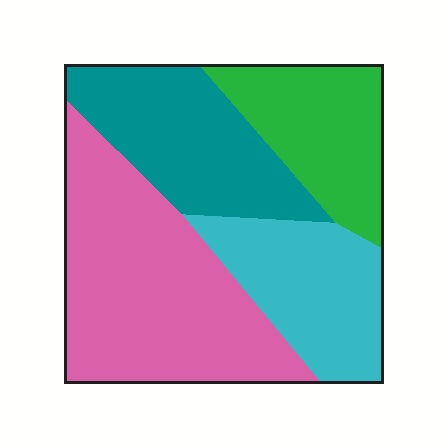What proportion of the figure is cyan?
Cyan covers about 20% of the figure.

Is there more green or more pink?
Pink.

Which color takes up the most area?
Pink, at roughly 40%.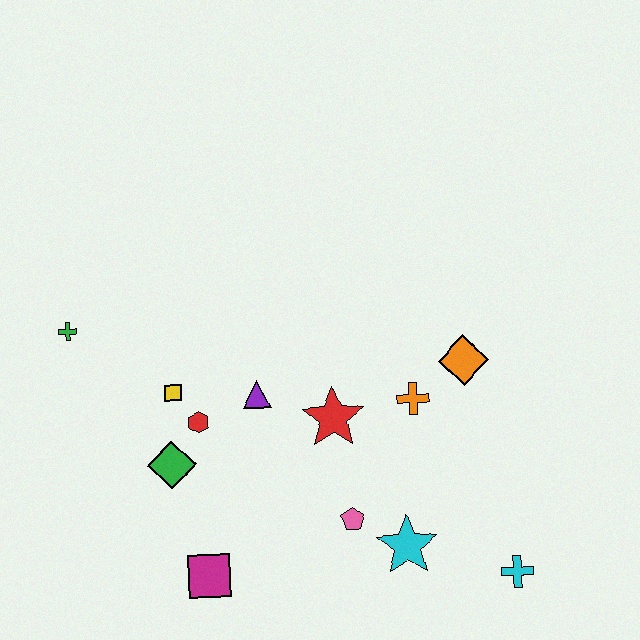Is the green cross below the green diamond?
No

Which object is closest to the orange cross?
The orange diamond is closest to the orange cross.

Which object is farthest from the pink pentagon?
The green cross is farthest from the pink pentagon.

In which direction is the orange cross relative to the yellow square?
The orange cross is to the right of the yellow square.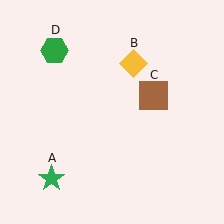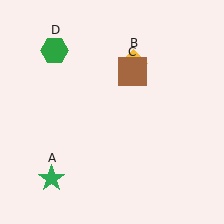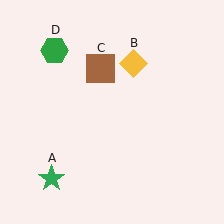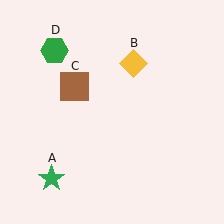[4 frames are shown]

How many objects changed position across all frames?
1 object changed position: brown square (object C).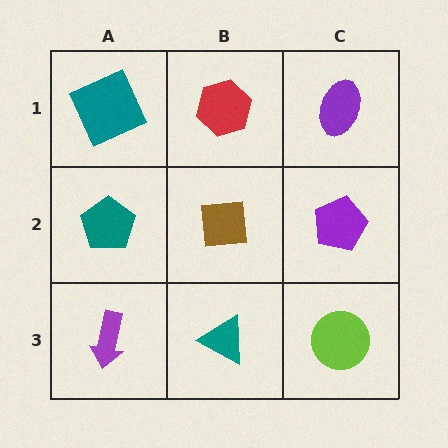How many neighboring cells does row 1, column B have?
3.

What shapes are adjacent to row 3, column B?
A brown square (row 2, column B), a purple arrow (row 3, column A), a lime circle (row 3, column C).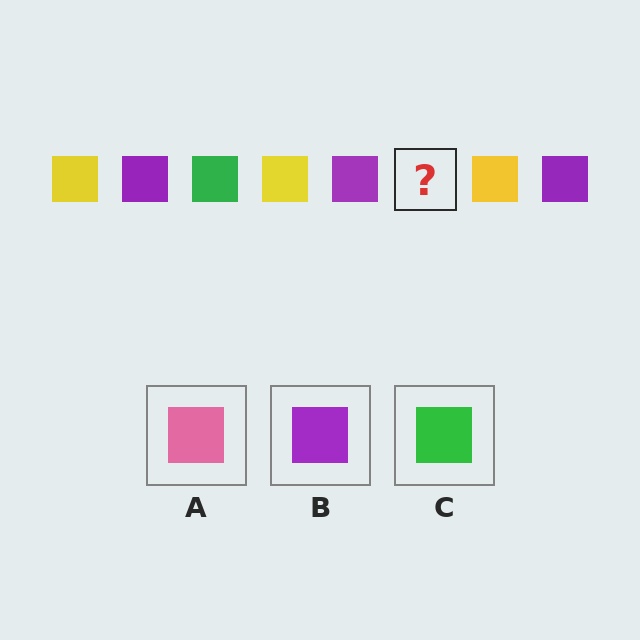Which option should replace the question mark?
Option C.